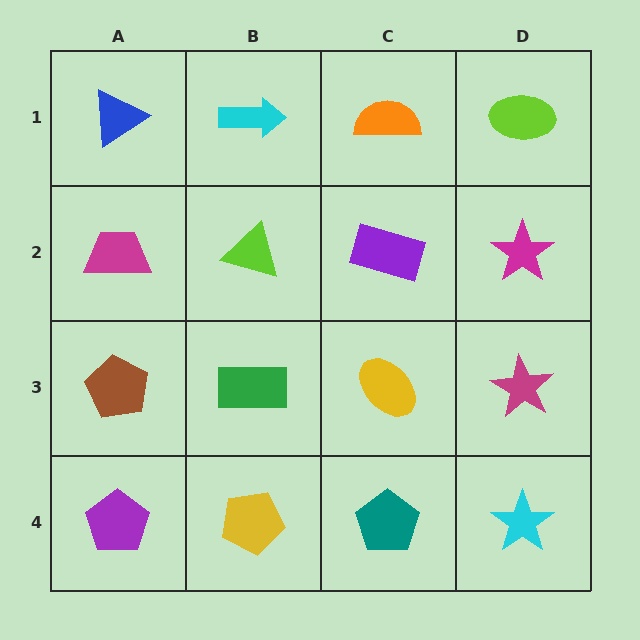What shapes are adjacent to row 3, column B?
A lime triangle (row 2, column B), a yellow pentagon (row 4, column B), a brown pentagon (row 3, column A), a yellow ellipse (row 3, column C).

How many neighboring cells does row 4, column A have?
2.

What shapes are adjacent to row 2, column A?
A blue triangle (row 1, column A), a brown pentagon (row 3, column A), a lime triangle (row 2, column B).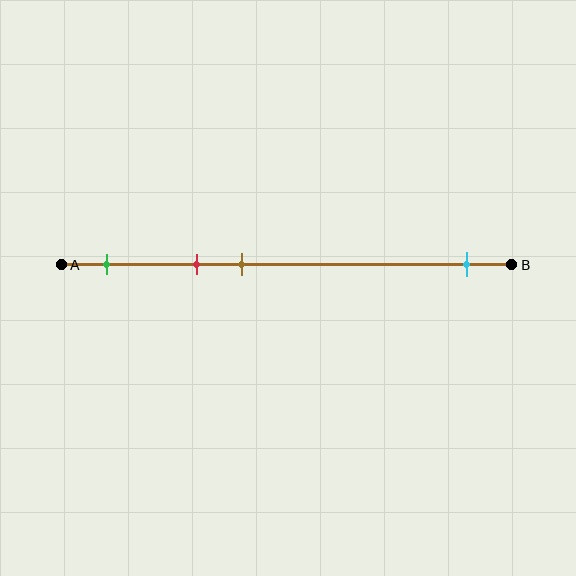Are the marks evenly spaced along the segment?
No, the marks are not evenly spaced.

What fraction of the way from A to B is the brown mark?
The brown mark is approximately 40% (0.4) of the way from A to B.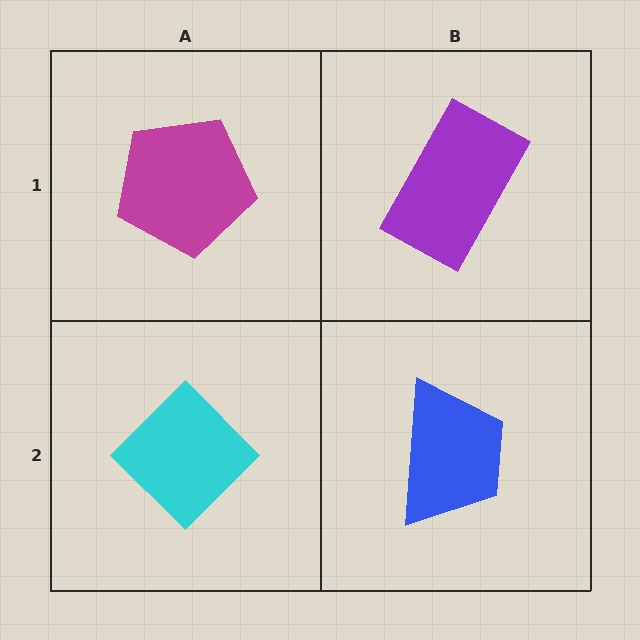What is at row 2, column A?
A cyan diamond.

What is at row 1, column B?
A purple rectangle.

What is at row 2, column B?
A blue trapezoid.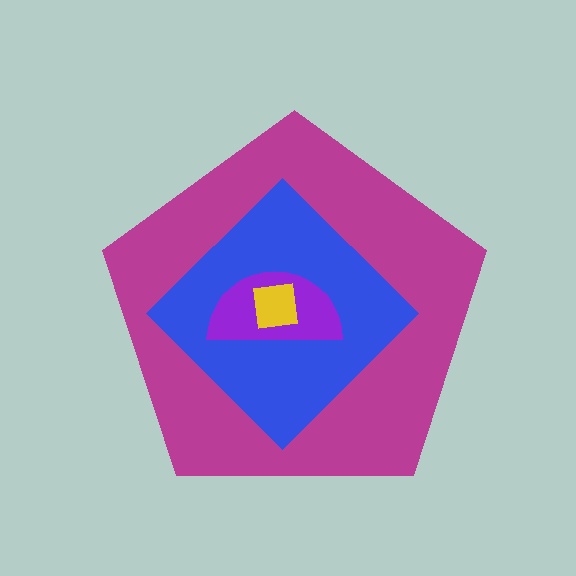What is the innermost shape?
The yellow square.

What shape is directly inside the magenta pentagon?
The blue diamond.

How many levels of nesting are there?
4.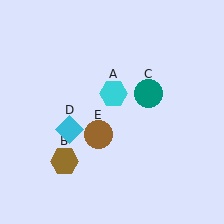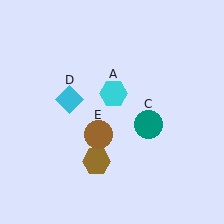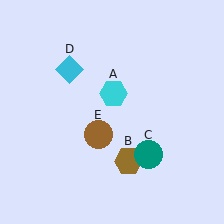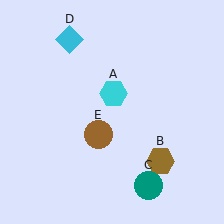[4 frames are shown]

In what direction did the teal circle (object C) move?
The teal circle (object C) moved down.